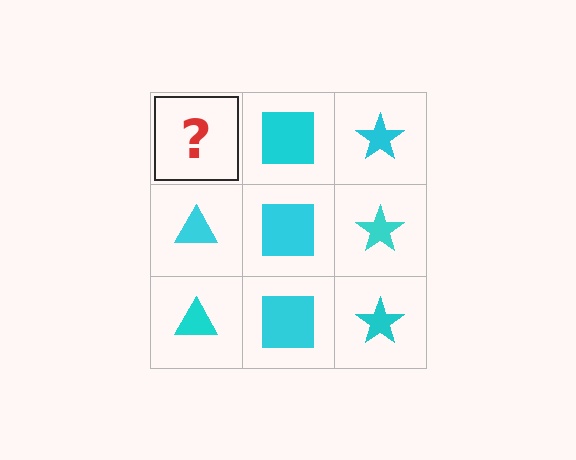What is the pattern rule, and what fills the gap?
The rule is that each column has a consistent shape. The gap should be filled with a cyan triangle.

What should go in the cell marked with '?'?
The missing cell should contain a cyan triangle.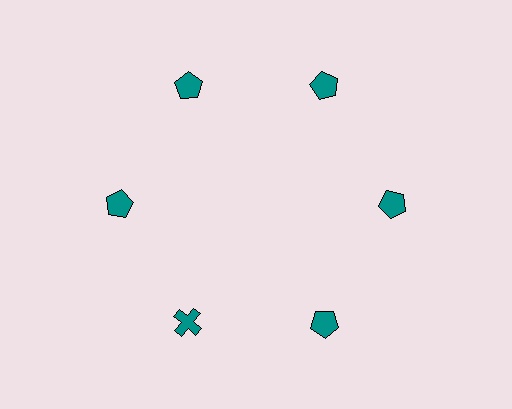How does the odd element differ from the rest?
It has a different shape: cross instead of pentagon.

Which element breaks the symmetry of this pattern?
The teal cross at roughly the 7 o'clock position breaks the symmetry. All other shapes are teal pentagons.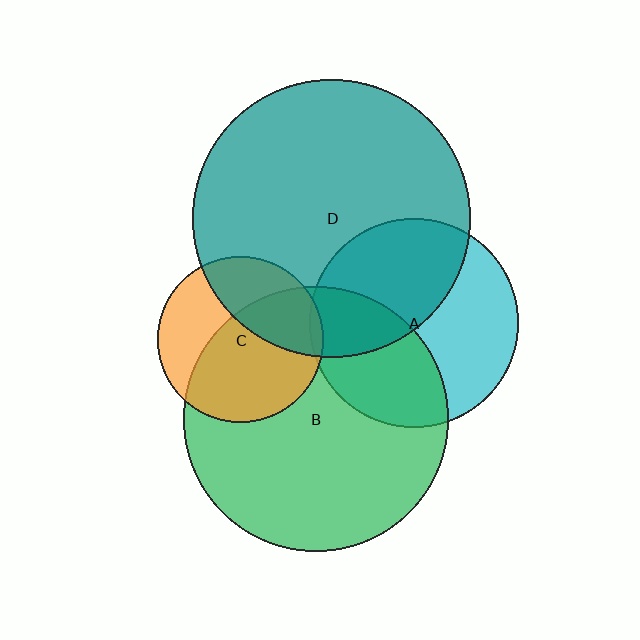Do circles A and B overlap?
Yes.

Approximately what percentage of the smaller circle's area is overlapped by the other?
Approximately 40%.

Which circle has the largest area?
Circle D (teal).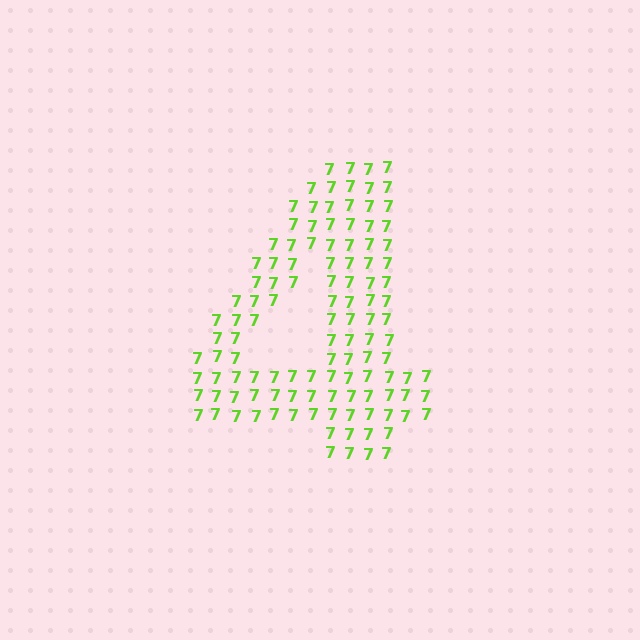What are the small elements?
The small elements are digit 7's.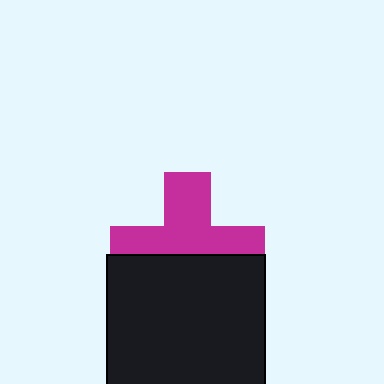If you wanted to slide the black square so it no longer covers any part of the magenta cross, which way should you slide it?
Slide it down — that is the most direct way to separate the two shapes.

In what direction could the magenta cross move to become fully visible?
The magenta cross could move up. That would shift it out from behind the black square entirely.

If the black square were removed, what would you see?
You would see the complete magenta cross.